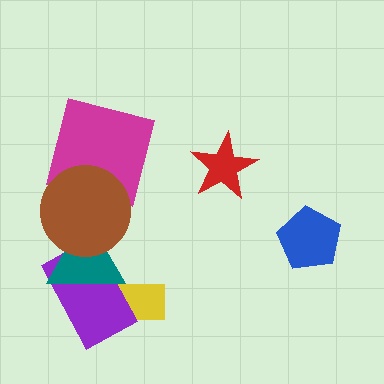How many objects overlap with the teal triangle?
3 objects overlap with the teal triangle.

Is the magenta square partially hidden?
Yes, it is partially covered by another shape.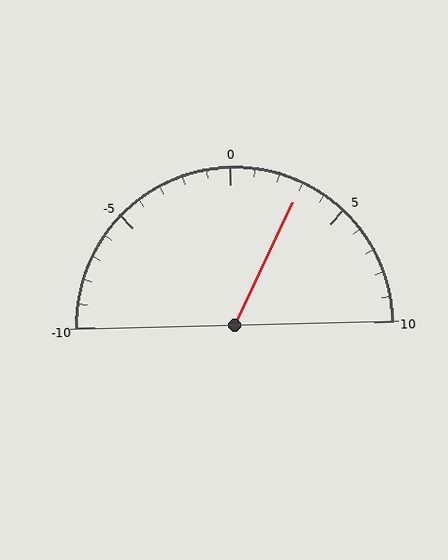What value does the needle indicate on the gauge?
The needle indicates approximately 3.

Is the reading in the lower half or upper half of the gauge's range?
The reading is in the upper half of the range (-10 to 10).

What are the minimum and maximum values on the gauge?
The gauge ranges from -10 to 10.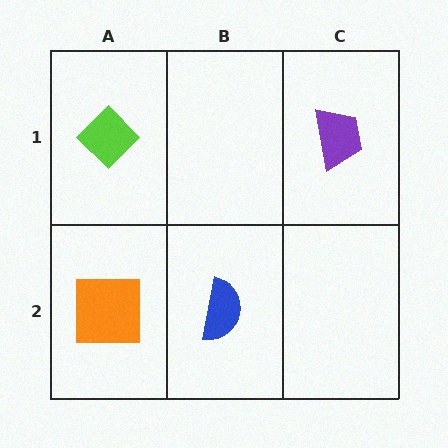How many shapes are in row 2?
2 shapes.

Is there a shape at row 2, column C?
No, that cell is empty.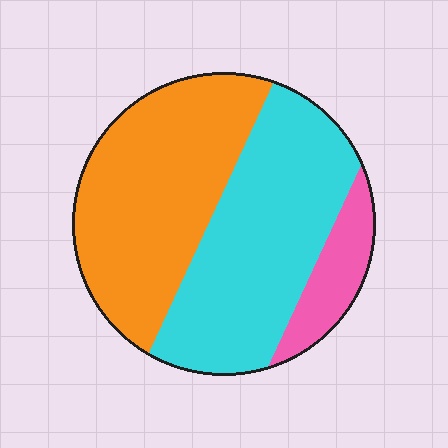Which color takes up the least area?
Pink, at roughly 10%.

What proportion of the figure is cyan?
Cyan covers 45% of the figure.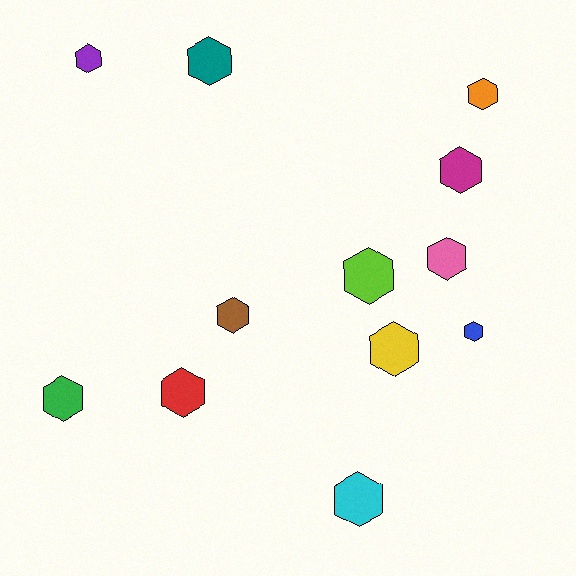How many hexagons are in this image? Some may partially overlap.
There are 12 hexagons.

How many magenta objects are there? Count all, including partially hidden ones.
There is 1 magenta object.